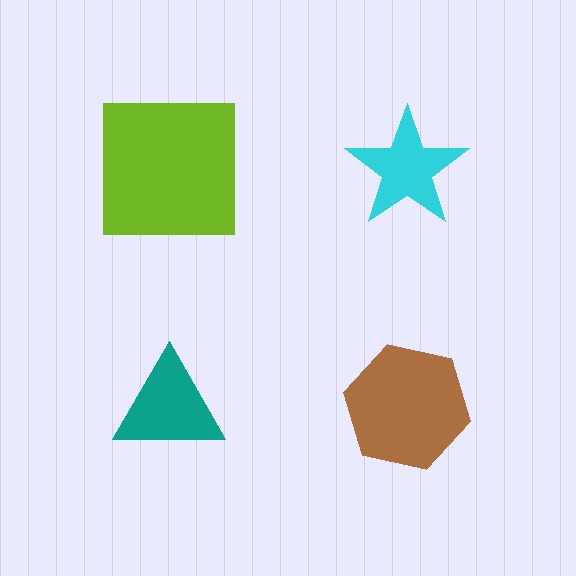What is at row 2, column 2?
A brown hexagon.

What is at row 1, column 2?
A cyan star.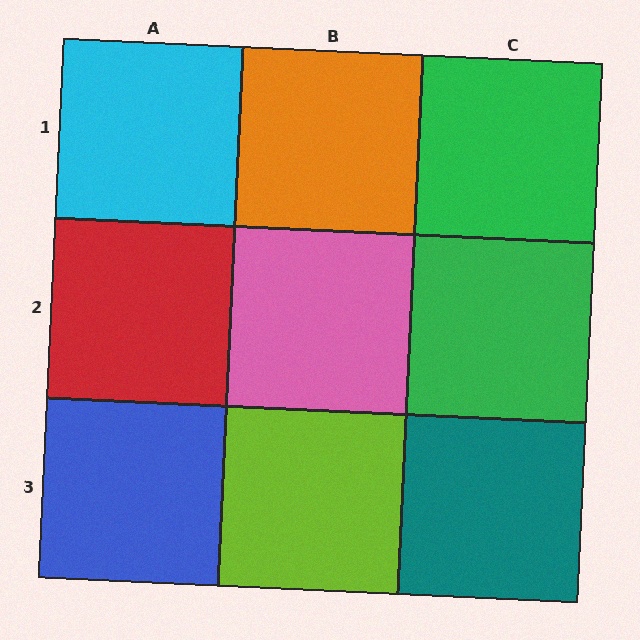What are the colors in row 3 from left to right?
Blue, lime, teal.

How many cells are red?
1 cell is red.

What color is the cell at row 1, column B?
Orange.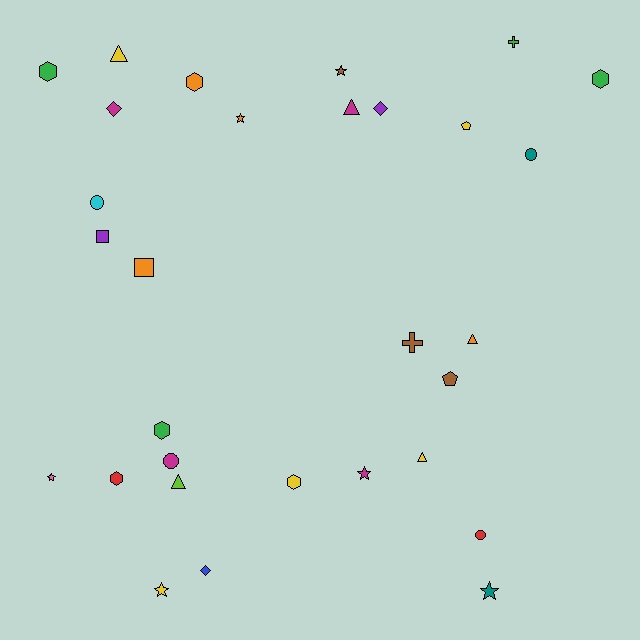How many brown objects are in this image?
There are 3 brown objects.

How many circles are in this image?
There are 4 circles.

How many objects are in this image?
There are 30 objects.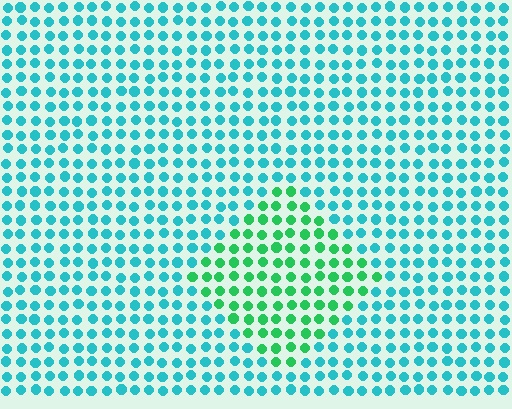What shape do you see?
I see a diamond.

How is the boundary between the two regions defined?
The boundary is defined purely by a slight shift in hue (about 43 degrees). Spacing, size, and orientation are identical on both sides.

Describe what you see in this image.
The image is filled with small cyan elements in a uniform arrangement. A diamond-shaped region is visible where the elements are tinted to a slightly different hue, forming a subtle color boundary.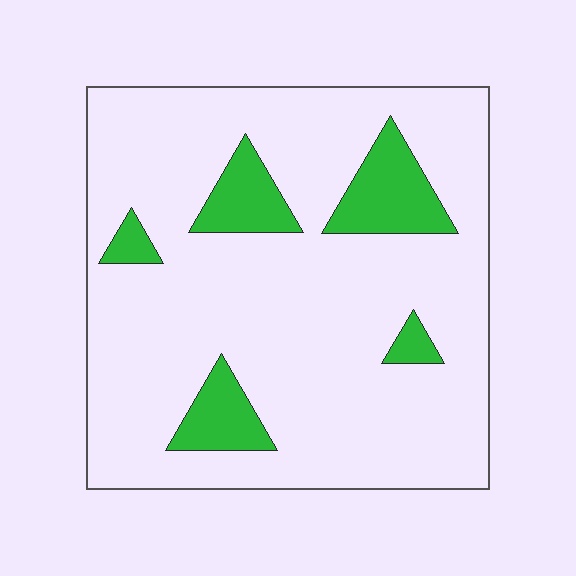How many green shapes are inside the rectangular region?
5.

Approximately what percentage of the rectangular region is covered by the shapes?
Approximately 15%.